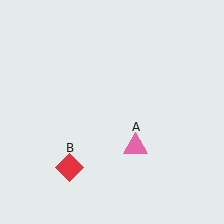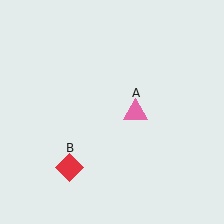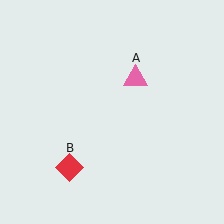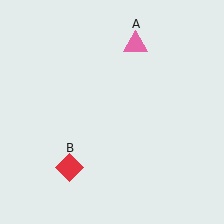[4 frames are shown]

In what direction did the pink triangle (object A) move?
The pink triangle (object A) moved up.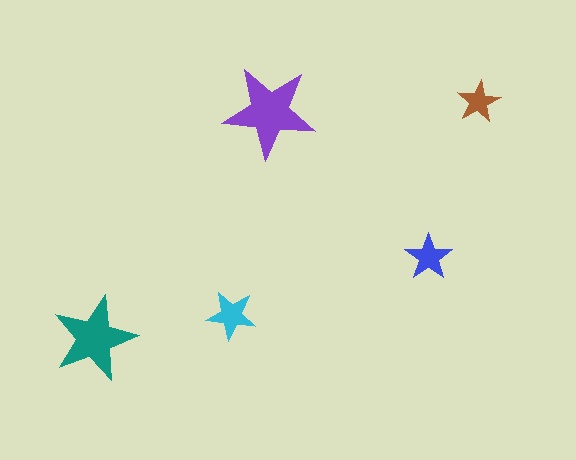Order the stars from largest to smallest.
the purple one, the teal one, the cyan one, the blue one, the brown one.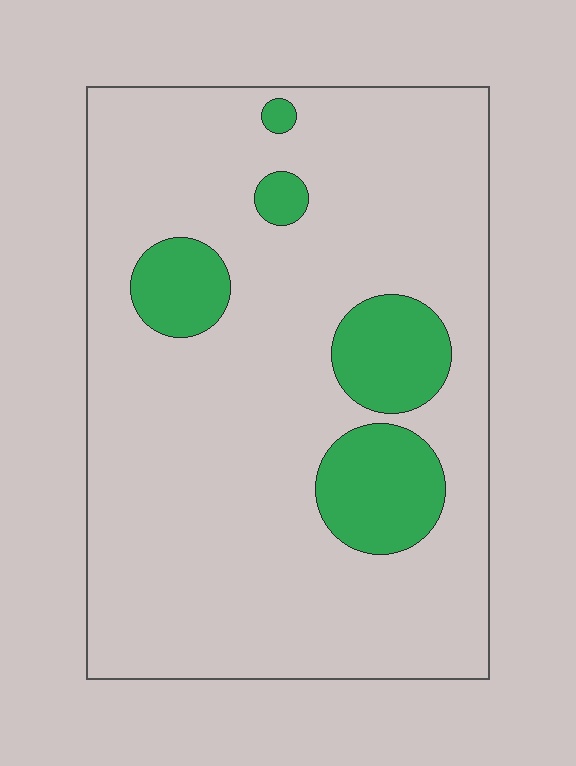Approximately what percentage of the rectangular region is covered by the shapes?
Approximately 15%.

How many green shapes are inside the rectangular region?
5.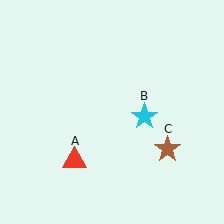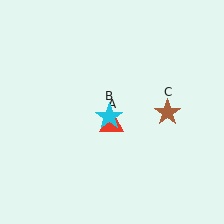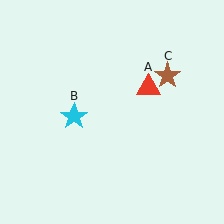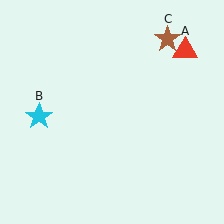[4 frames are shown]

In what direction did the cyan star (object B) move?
The cyan star (object B) moved left.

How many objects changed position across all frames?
3 objects changed position: red triangle (object A), cyan star (object B), brown star (object C).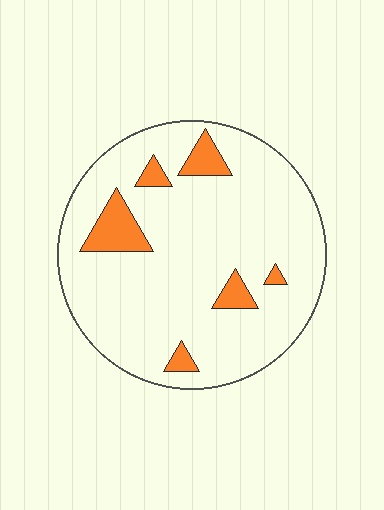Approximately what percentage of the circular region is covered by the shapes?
Approximately 10%.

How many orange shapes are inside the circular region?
6.